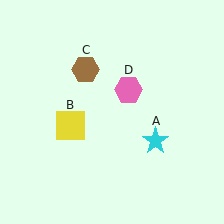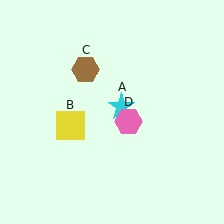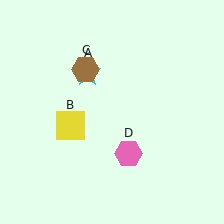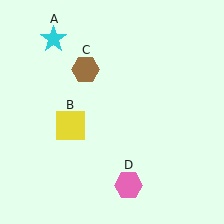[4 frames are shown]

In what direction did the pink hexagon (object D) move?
The pink hexagon (object D) moved down.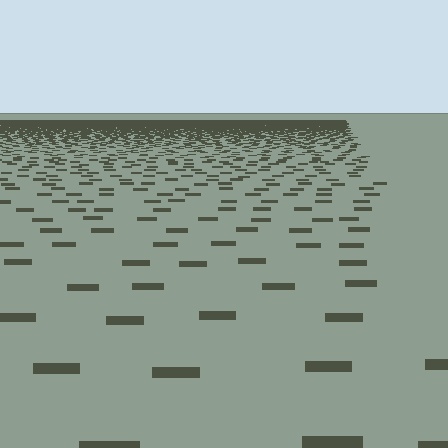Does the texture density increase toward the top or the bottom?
Density increases toward the top.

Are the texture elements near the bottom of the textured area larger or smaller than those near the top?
Larger. Near the bottom, elements are closer to the viewer and appear at a bigger on-screen size.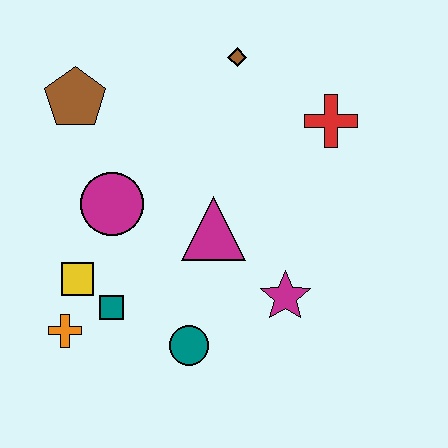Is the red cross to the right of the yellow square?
Yes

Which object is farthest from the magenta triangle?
The brown pentagon is farthest from the magenta triangle.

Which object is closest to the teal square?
The yellow square is closest to the teal square.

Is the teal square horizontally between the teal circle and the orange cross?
Yes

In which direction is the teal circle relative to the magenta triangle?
The teal circle is below the magenta triangle.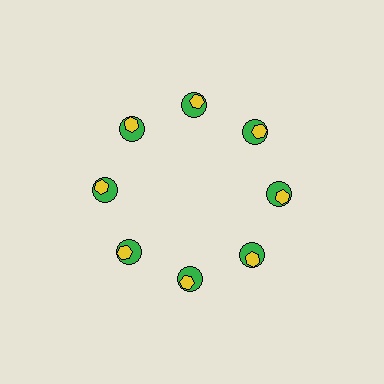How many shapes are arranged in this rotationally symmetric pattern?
There are 16 shapes, arranged in 8 groups of 2.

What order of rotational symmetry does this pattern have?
This pattern has 8-fold rotational symmetry.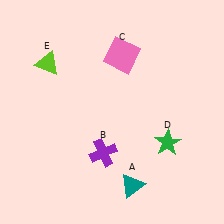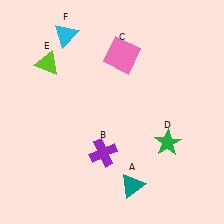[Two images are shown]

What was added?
A cyan triangle (F) was added in Image 2.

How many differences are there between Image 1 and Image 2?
There is 1 difference between the two images.